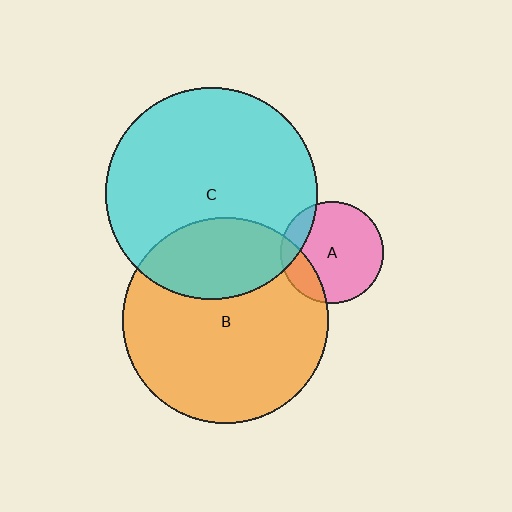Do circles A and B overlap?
Yes.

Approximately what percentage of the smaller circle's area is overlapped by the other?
Approximately 20%.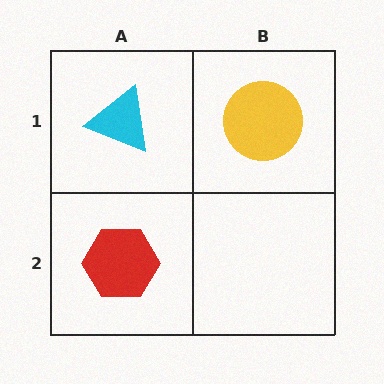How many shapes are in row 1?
2 shapes.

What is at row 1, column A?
A cyan triangle.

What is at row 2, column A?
A red hexagon.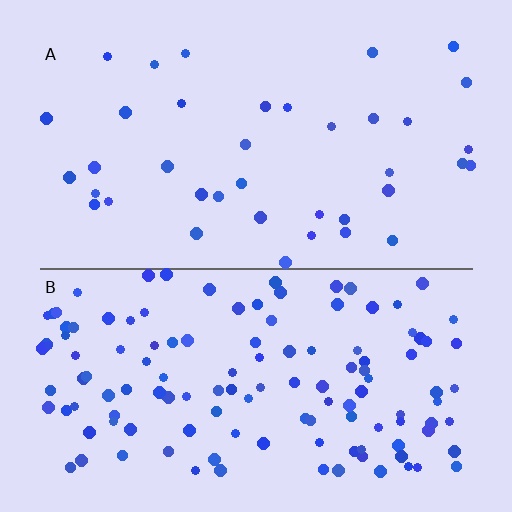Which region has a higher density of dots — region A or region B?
B (the bottom).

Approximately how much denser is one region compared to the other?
Approximately 3.3× — region B over region A.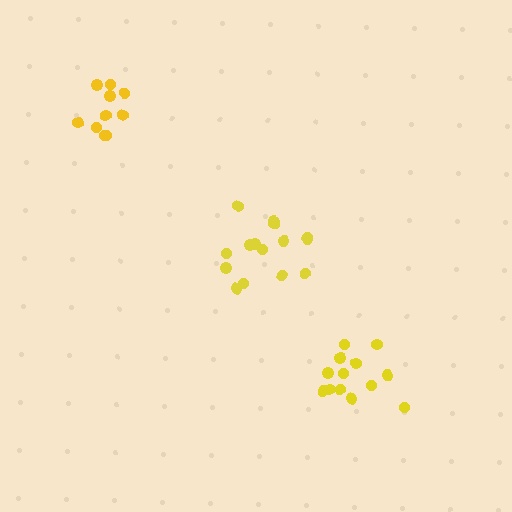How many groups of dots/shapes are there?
There are 3 groups.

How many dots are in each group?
Group 1: 13 dots, Group 2: 10 dots, Group 3: 15 dots (38 total).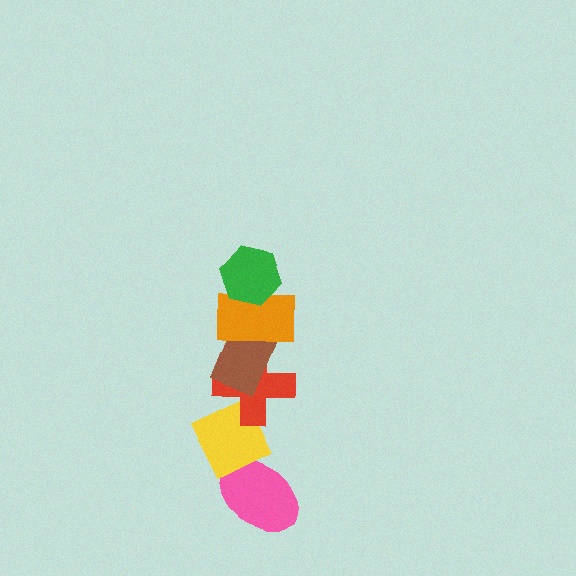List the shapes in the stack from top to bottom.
From top to bottom: the green hexagon, the orange rectangle, the brown rectangle, the red cross, the yellow diamond, the pink ellipse.